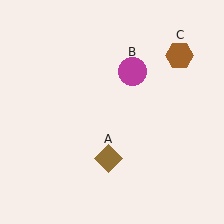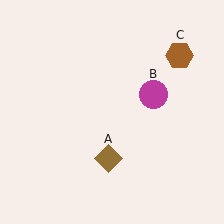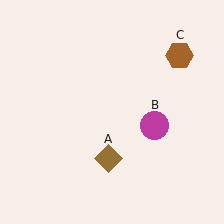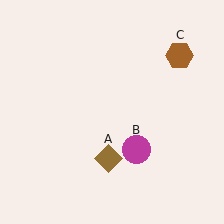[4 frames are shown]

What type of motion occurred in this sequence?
The magenta circle (object B) rotated clockwise around the center of the scene.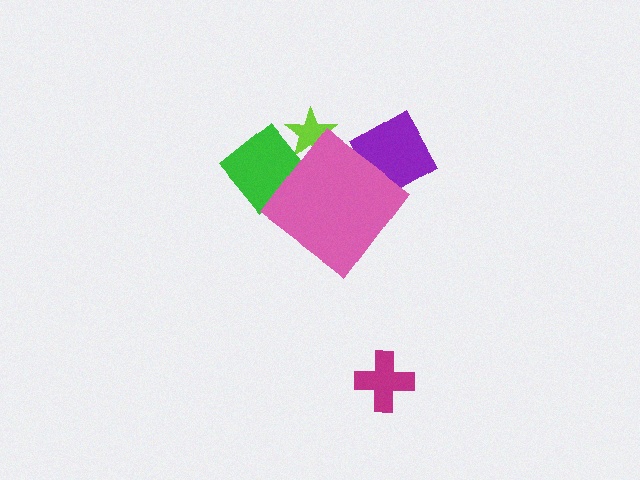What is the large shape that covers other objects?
A pink diamond.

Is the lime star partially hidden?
Yes, the lime star is partially hidden behind the pink diamond.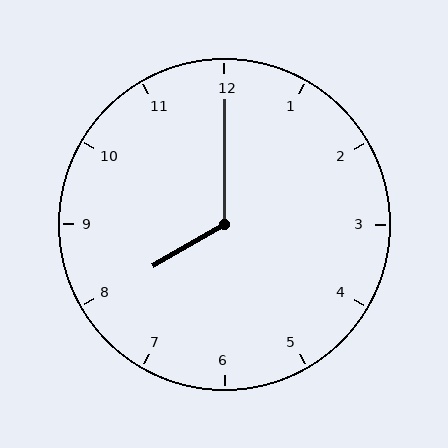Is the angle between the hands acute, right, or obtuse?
It is obtuse.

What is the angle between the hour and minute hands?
Approximately 120 degrees.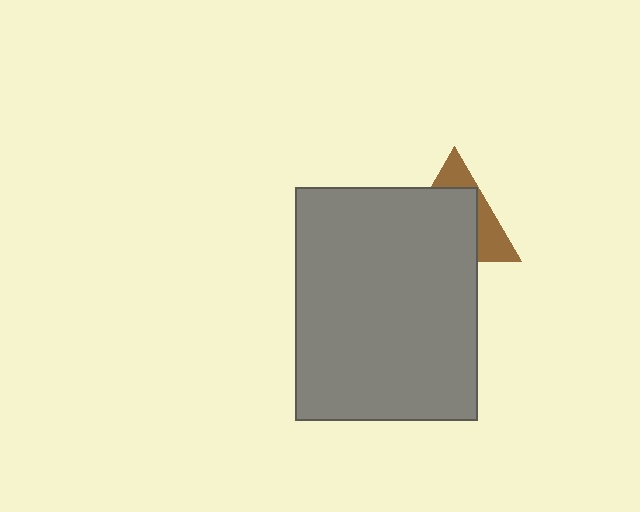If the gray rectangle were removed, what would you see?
You would see the complete brown triangle.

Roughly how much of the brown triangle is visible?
A small part of it is visible (roughly 35%).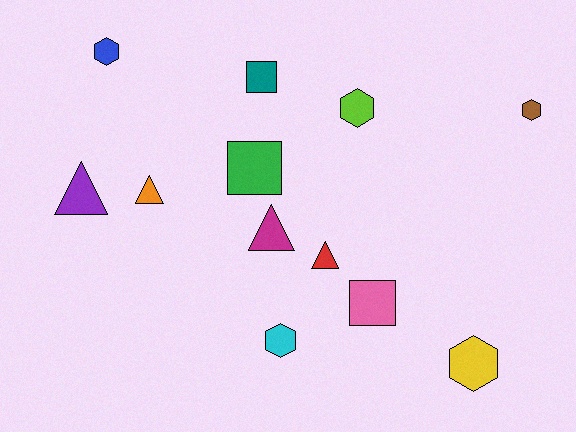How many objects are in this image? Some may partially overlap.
There are 12 objects.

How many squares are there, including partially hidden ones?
There are 3 squares.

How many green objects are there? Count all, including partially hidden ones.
There is 1 green object.